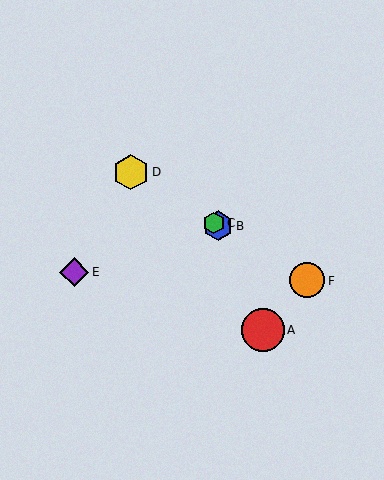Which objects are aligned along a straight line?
Objects B, C, D, F are aligned along a straight line.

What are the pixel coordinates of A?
Object A is at (263, 330).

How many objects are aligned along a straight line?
4 objects (B, C, D, F) are aligned along a straight line.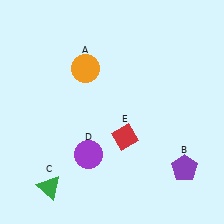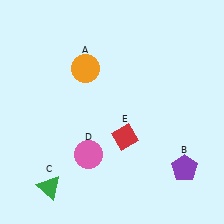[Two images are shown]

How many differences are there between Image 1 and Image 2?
There is 1 difference between the two images.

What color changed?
The circle (D) changed from purple in Image 1 to pink in Image 2.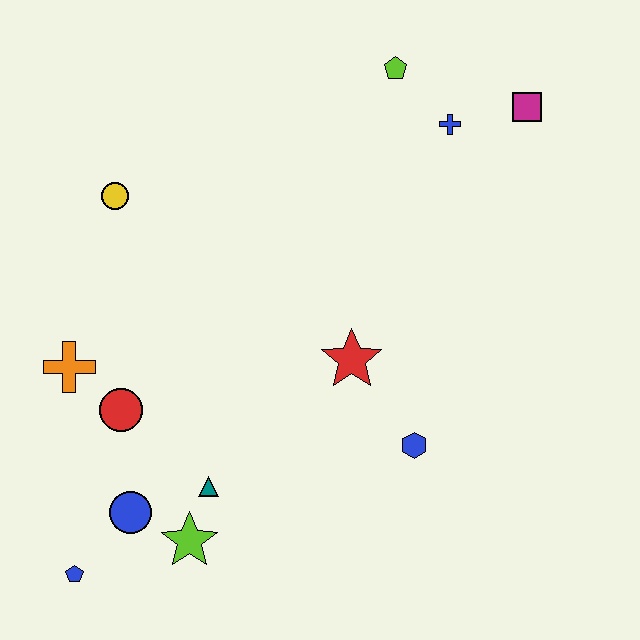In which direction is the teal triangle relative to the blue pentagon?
The teal triangle is to the right of the blue pentagon.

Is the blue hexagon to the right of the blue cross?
No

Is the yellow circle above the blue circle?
Yes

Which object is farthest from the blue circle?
The magenta square is farthest from the blue circle.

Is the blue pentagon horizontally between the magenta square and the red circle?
No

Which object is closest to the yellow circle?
The orange cross is closest to the yellow circle.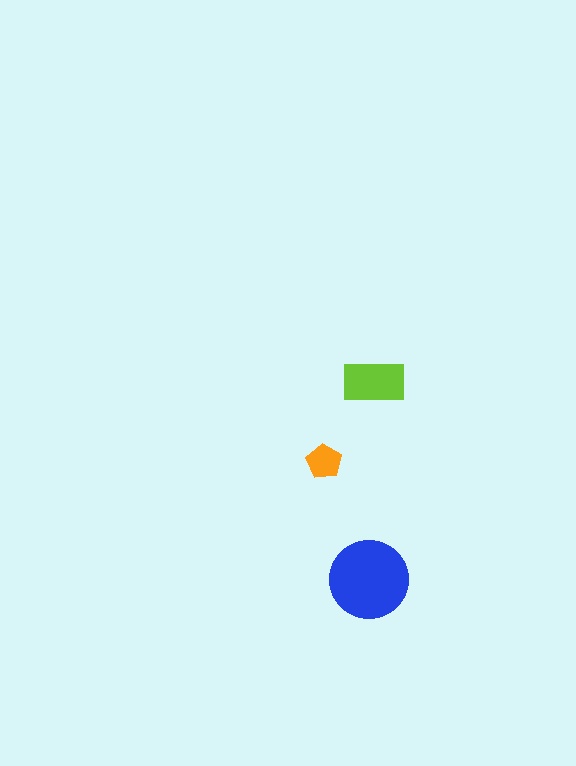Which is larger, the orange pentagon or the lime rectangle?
The lime rectangle.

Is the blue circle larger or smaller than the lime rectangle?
Larger.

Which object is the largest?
The blue circle.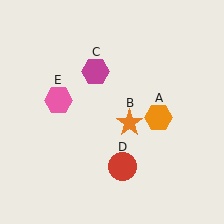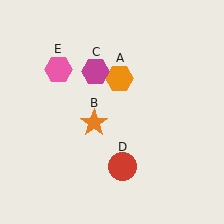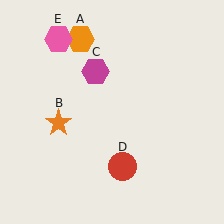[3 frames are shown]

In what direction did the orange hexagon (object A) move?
The orange hexagon (object A) moved up and to the left.